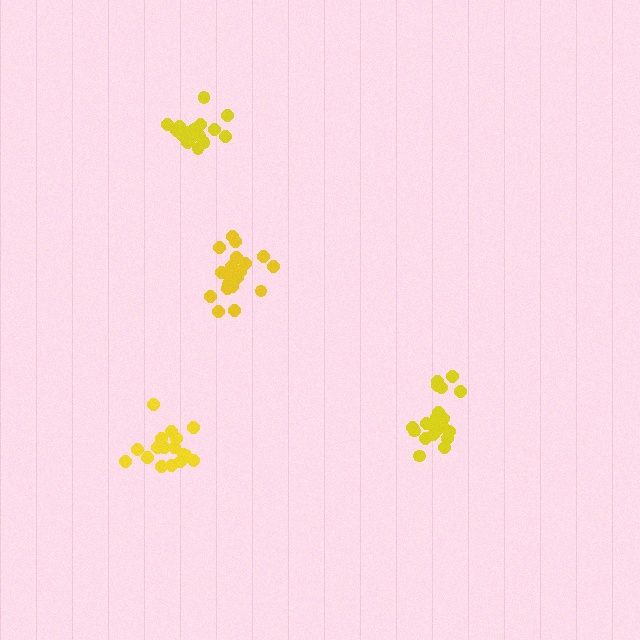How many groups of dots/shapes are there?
There are 4 groups.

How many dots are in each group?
Group 1: 17 dots, Group 2: 20 dots, Group 3: 18 dots, Group 4: 20 dots (75 total).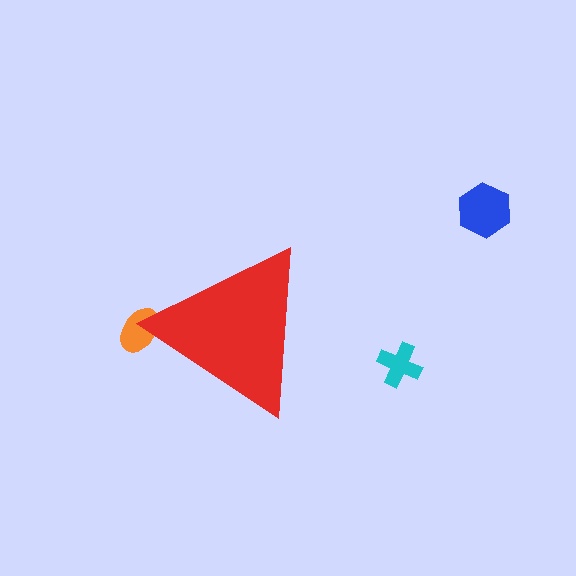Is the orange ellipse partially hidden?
Yes, the orange ellipse is partially hidden behind the red triangle.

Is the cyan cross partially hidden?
No, the cyan cross is fully visible.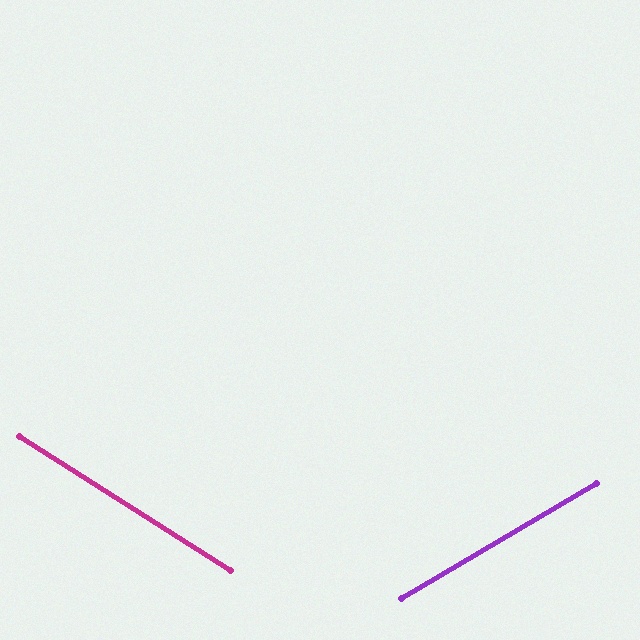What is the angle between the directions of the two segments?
Approximately 63 degrees.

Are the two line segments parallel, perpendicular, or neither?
Neither parallel nor perpendicular — they differ by about 63°.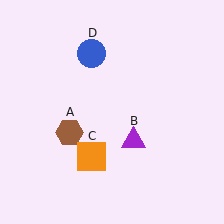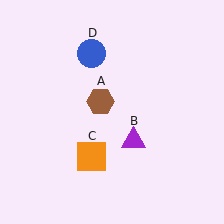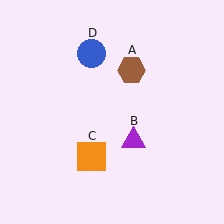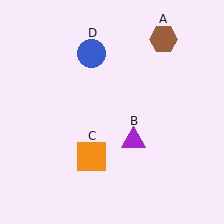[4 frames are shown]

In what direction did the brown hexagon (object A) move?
The brown hexagon (object A) moved up and to the right.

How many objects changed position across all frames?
1 object changed position: brown hexagon (object A).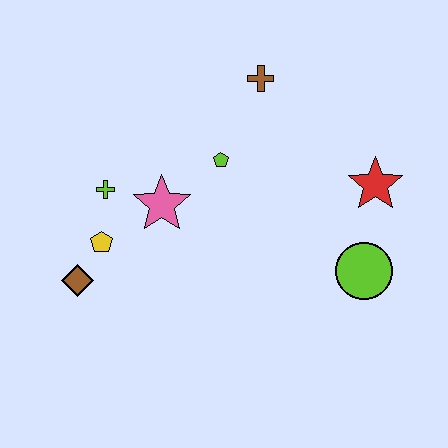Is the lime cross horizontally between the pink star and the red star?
No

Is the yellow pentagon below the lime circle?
No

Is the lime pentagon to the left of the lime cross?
No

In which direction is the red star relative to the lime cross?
The red star is to the right of the lime cross.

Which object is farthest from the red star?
The brown diamond is farthest from the red star.